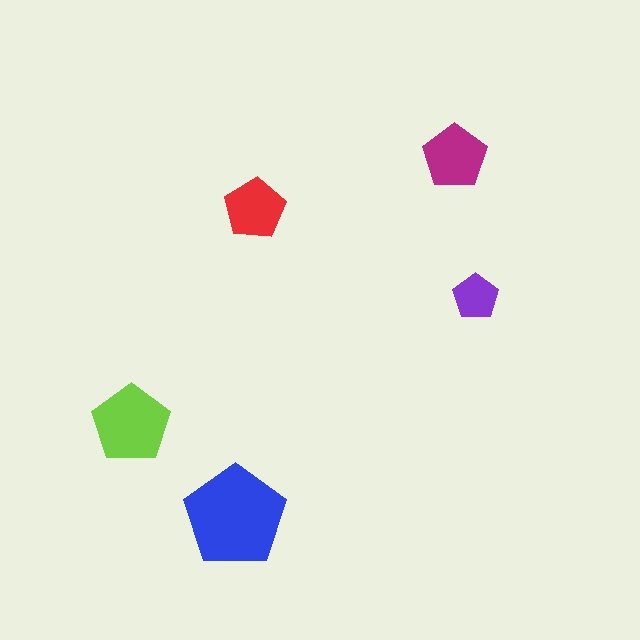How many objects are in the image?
There are 5 objects in the image.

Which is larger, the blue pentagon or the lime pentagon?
The blue one.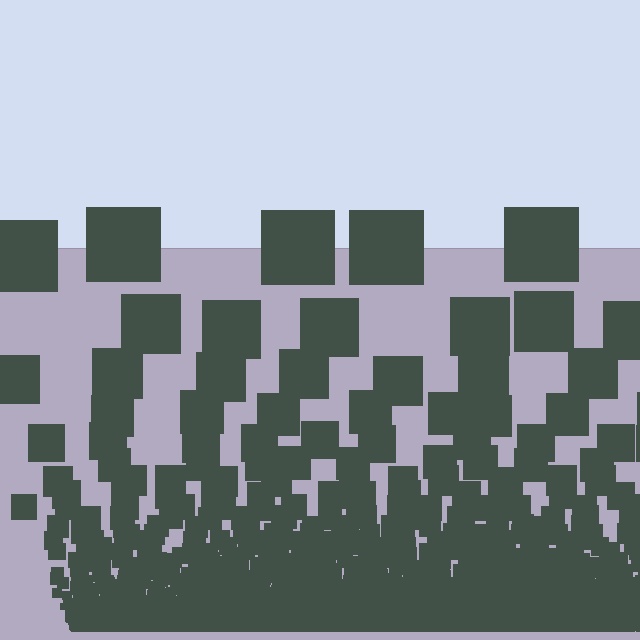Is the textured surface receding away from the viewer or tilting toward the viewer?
The surface appears to tilt toward the viewer. Texture elements get larger and sparser toward the top.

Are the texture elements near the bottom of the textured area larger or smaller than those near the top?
Smaller. The gradient is inverted — elements near the bottom are smaller and denser.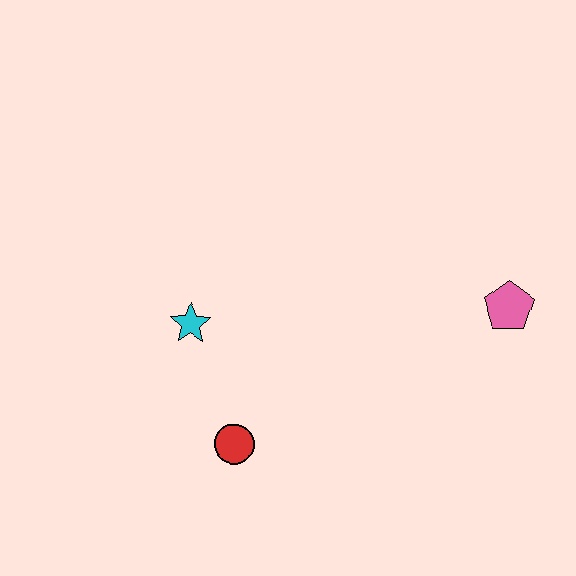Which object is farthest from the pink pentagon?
The cyan star is farthest from the pink pentagon.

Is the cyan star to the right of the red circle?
No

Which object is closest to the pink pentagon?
The red circle is closest to the pink pentagon.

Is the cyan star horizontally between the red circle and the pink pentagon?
No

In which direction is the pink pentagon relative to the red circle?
The pink pentagon is to the right of the red circle.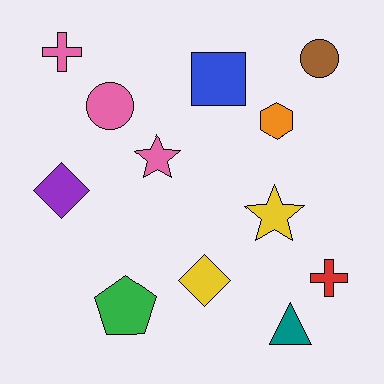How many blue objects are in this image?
There is 1 blue object.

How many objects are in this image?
There are 12 objects.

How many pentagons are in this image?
There is 1 pentagon.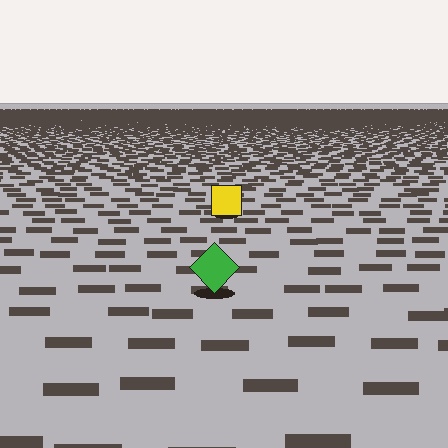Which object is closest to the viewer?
The green diamond is closest. The texture marks near it are larger and more spread out.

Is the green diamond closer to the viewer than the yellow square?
Yes. The green diamond is closer — you can tell from the texture gradient: the ground texture is coarser near it.